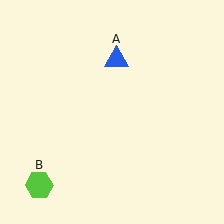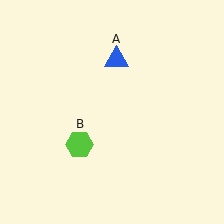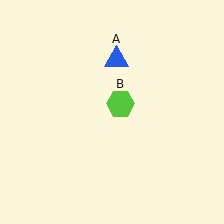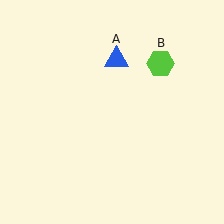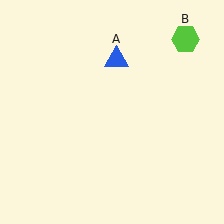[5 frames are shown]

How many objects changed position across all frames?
1 object changed position: lime hexagon (object B).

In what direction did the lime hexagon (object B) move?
The lime hexagon (object B) moved up and to the right.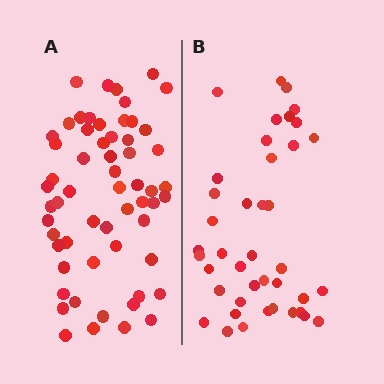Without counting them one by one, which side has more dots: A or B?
Region A (the left region) has more dots.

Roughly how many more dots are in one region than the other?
Region A has approximately 20 more dots than region B.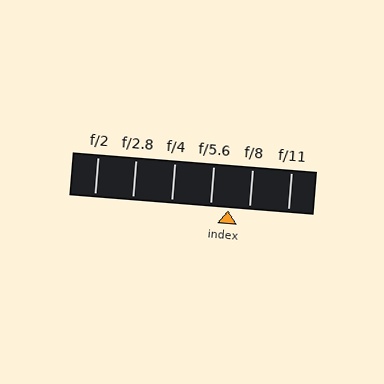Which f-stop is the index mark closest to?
The index mark is closest to f/5.6.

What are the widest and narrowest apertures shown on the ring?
The widest aperture shown is f/2 and the narrowest is f/11.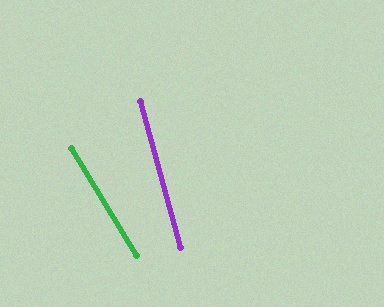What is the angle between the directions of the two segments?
Approximately 16 degrees.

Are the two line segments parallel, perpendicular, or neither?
Neither parallel nor perpendicular — they differ by about 16°.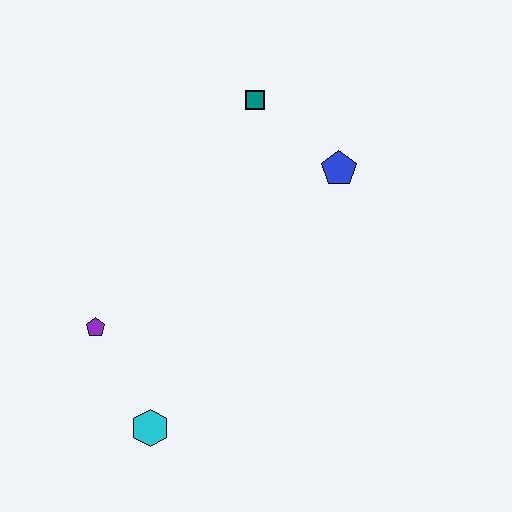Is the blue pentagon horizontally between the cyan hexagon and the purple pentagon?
No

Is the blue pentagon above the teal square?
No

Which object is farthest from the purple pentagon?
The blue pentagon is farthest from the purple pentagon.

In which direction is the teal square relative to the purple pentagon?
The teal square is above the purple pentagon.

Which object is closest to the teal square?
The blue pentagon is closest to the teal square.